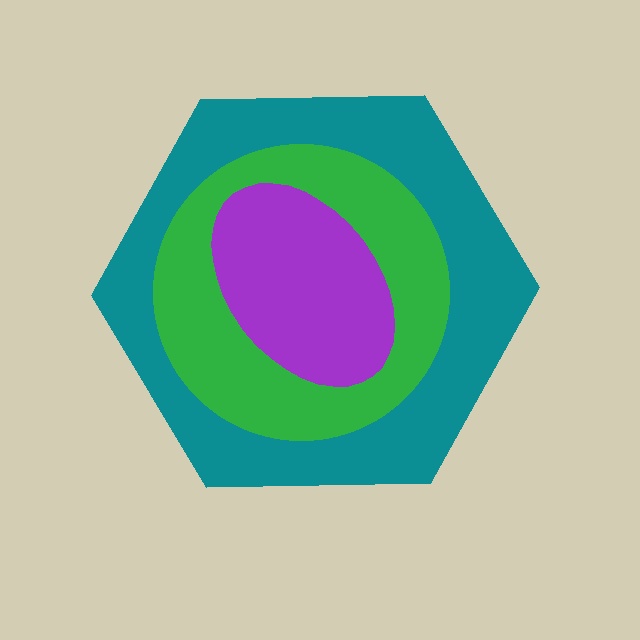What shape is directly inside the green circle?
The purple ellipse.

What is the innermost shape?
The purple ellipse.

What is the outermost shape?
The teal hexagon.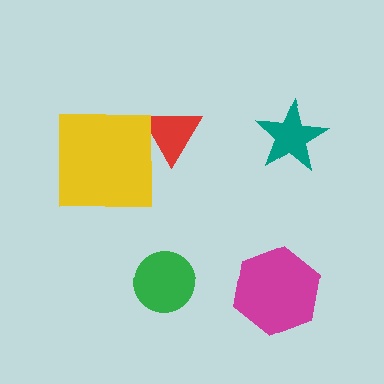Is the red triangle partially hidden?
Yes, it is partially covered by another shape.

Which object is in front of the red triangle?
The yellow square is in front of the red triangle.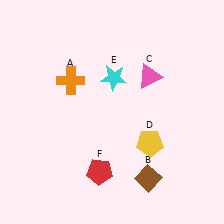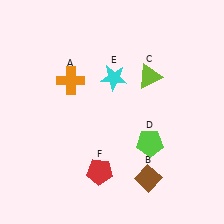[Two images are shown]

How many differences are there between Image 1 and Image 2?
There are 2 differences between the two images.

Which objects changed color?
C changed from pink to lime. D changed from yellow to lime.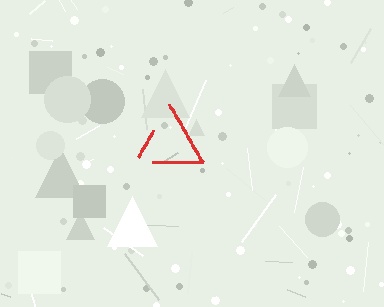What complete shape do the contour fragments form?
The contour fragments form a triangle.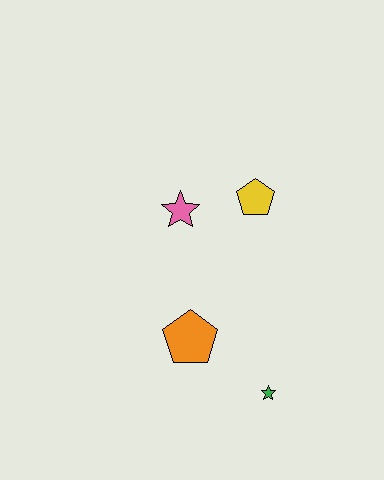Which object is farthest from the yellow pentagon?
The green star is farthest from the yellow pentagon.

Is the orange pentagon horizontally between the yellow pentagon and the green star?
No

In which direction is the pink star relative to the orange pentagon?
The pink star is above the orange pentagon.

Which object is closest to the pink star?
The yellow pentagon is closest to the pink star.